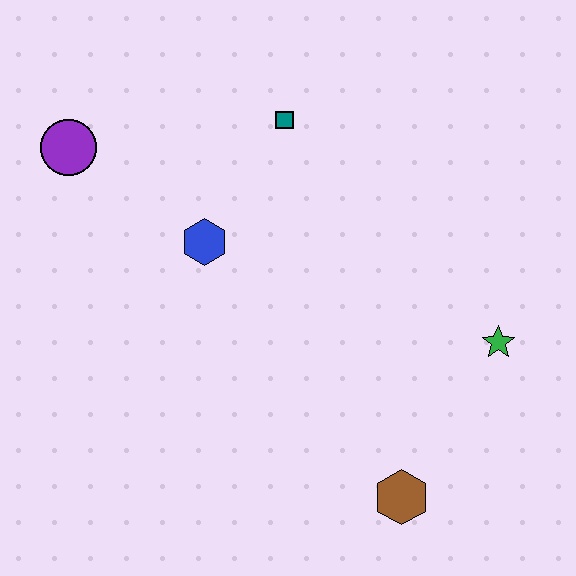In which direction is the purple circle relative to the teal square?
The purple circle is to the left of the teal square.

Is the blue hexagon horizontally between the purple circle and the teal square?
Yes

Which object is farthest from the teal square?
The brown hexagon is farthest from the teal square.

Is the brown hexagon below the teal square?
Yes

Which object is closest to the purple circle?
The blue hexagon is closest to the purple circle.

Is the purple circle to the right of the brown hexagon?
No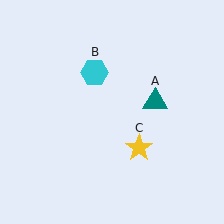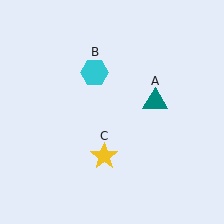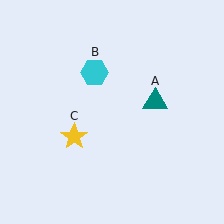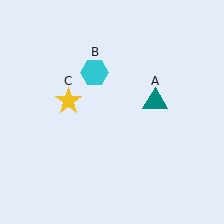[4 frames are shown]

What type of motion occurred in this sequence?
The yellow star (object C) rotated clockwise around the center of the scene.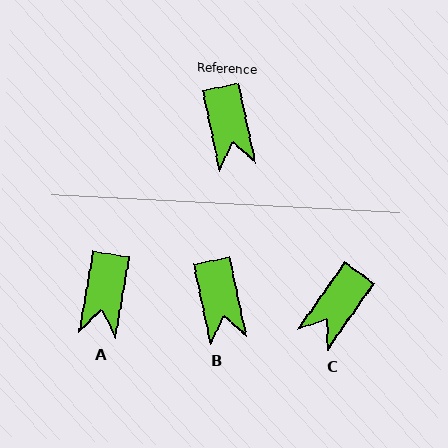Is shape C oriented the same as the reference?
No, it is off by about 47 degrees.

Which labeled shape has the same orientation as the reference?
B.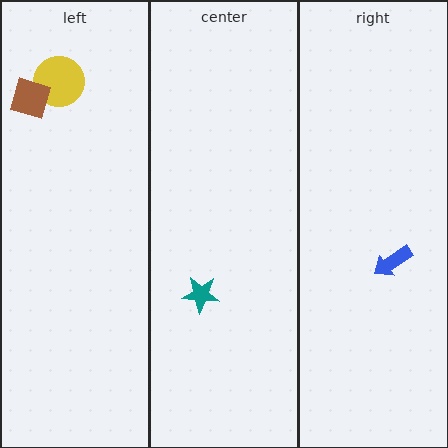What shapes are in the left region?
The yellow circle, the brown diamond.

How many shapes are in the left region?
2.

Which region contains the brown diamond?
The left region.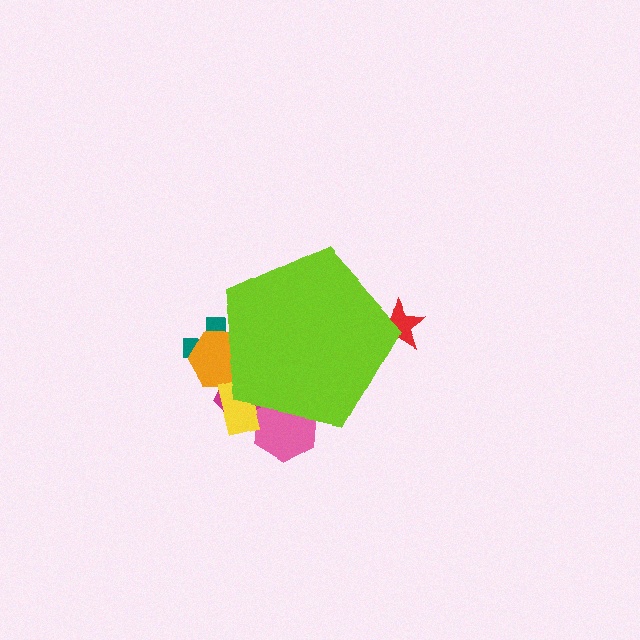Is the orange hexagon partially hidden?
Yes, the orange hexagon is partially hidden behind the lime pentagon.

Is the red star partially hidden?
Yes, the red star is partially hidden behind the lime pentagon.